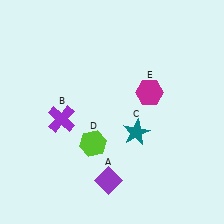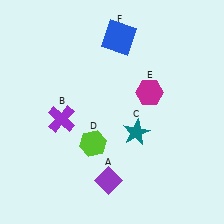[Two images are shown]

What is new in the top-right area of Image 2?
A blue square (F) was added in the top-right area of Image 2.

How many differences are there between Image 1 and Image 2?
There is 1 difference between the two images.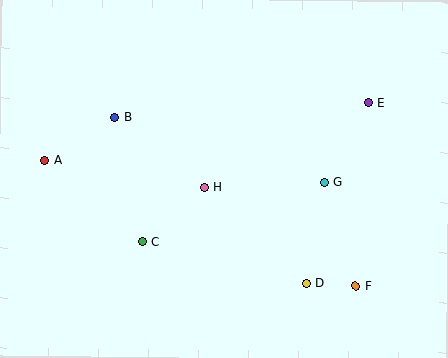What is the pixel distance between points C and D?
The distance between C and D is 169 pixels.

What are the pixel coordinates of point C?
Point C is at (143, 242).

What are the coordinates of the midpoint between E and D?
The midpoint between E and D is at (337, 193).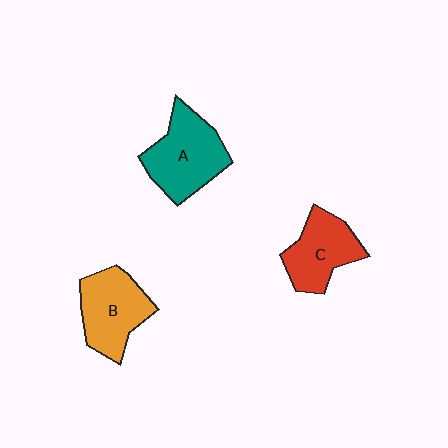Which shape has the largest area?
Shape A (teal).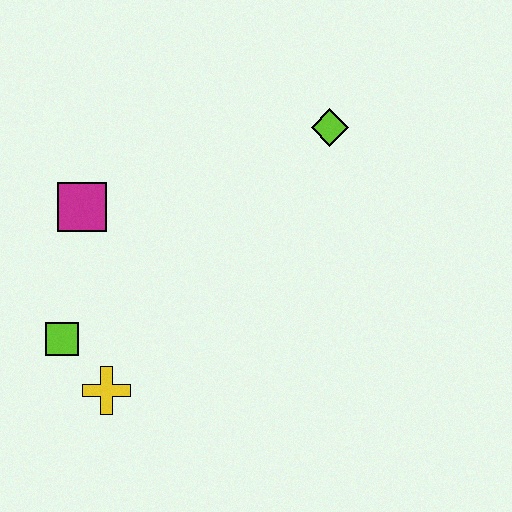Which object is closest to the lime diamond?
The magenta square is closest to the lime diamond.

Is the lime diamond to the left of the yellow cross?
No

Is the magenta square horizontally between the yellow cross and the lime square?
Yes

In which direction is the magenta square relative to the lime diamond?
The magenta square is to the left of the lime diamond.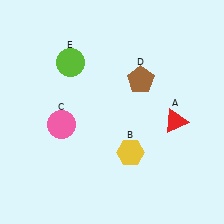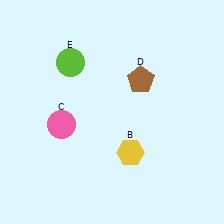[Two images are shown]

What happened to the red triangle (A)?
The red triangle (A) was removed in Image 2. It was in the bottom-right area of Image 1.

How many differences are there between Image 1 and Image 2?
There is 1 difference between the two images.